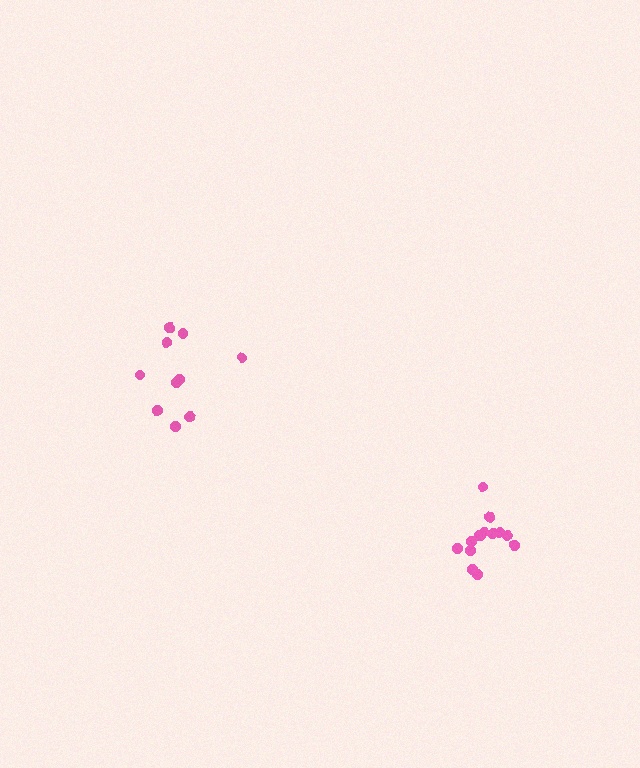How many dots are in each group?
Group 1: 10 dots, Group 2: 14 dots (24 total).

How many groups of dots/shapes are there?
There are 2 groups.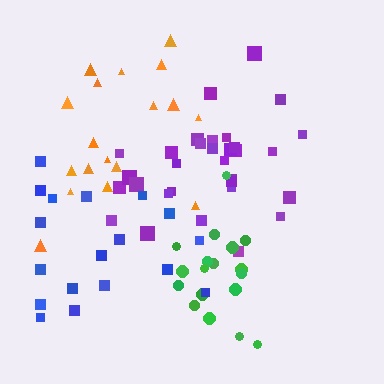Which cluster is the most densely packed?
Green.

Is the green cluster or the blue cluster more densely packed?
Green.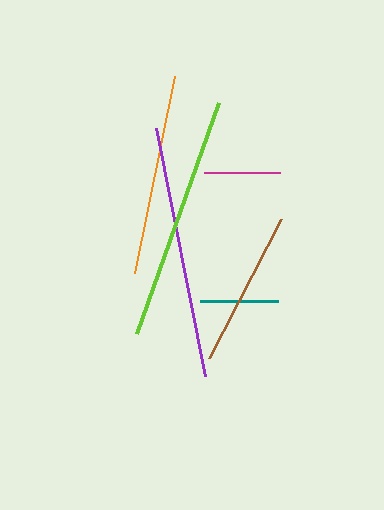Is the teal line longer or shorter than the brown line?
The brown line is longer than the teal line.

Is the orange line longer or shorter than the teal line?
The orange line is longer than the teal line.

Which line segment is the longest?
The purple line is the longest at approximately 253 pixels.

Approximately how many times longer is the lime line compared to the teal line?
The lime line is approximately 3.2 times the length of the teal line.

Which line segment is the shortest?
The magenta line is the shortest at approximately 76 pixels.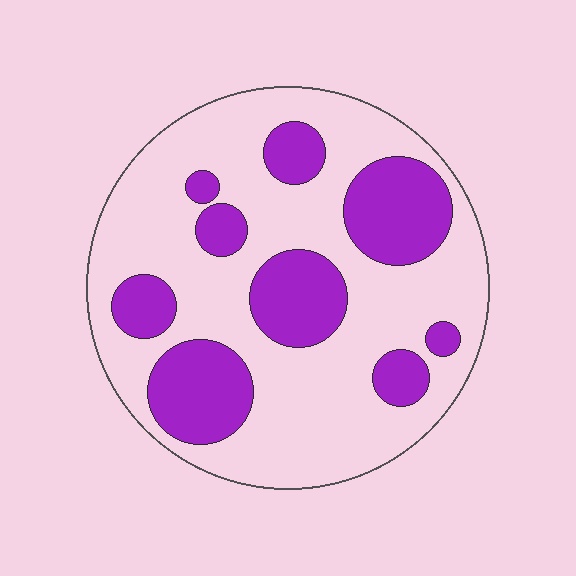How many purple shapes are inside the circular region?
9.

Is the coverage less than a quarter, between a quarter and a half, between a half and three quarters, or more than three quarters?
Between a quarter and a half.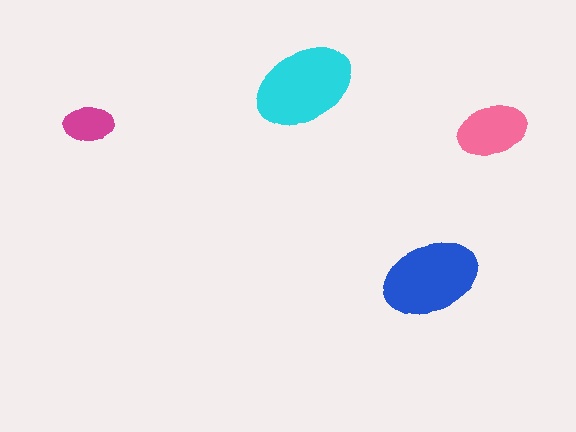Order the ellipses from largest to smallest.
the cyan one, the blue one, the pink one, the magenta one.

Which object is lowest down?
The blue ellipse is bottommost.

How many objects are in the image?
There are 4 objects in the image.